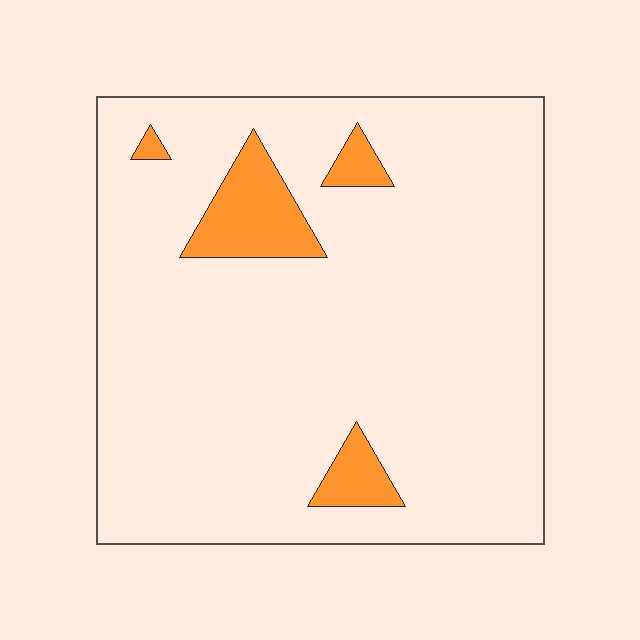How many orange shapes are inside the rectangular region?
4.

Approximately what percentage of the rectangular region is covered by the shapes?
Approximately 10%.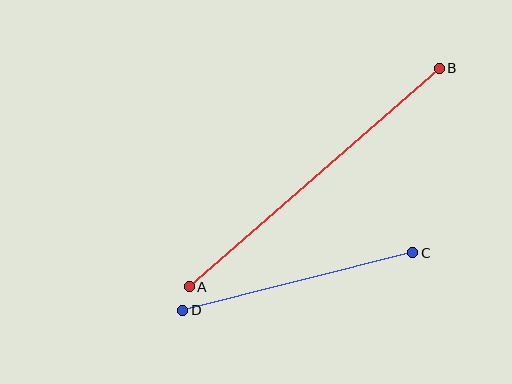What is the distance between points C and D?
The distance is approximately 237 pixels.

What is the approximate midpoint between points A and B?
The midpoint is at approximately (314, 177) pixels.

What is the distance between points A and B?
The distance is approximately 332 pixels.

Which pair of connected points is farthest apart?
Points A and B are farthest apart.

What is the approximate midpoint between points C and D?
The midpoint is at approximately (298, 281) pixels.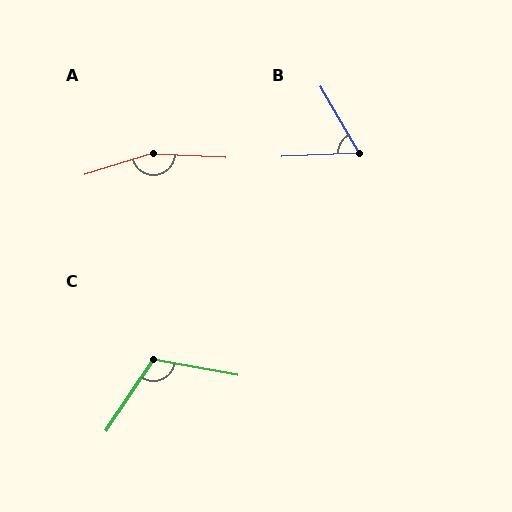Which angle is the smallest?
B, at approximately 63 degrees.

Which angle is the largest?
A, at approximately 160 degrees.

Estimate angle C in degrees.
Approximately 113 degrees.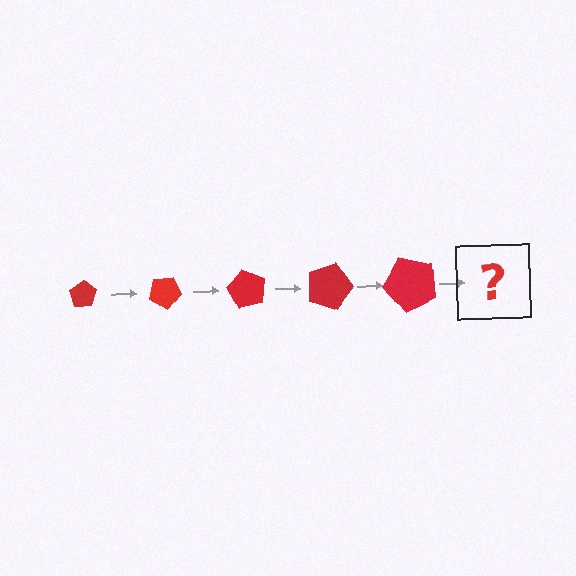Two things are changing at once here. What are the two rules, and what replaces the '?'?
The two rules are that the pentagon grows larger each step and it rotates 30 degrees each step. The '?' should be a pentagon, larger than the previous one and rotated 150 degrees from the start.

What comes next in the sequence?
The next element should be a pentagon, larger than the previous one and rotated 150 degrees from the start.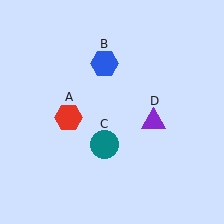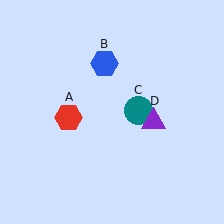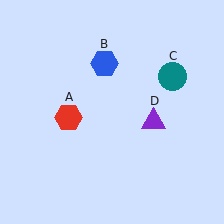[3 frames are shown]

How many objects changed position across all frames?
1 object changed position: teal circle (object C).